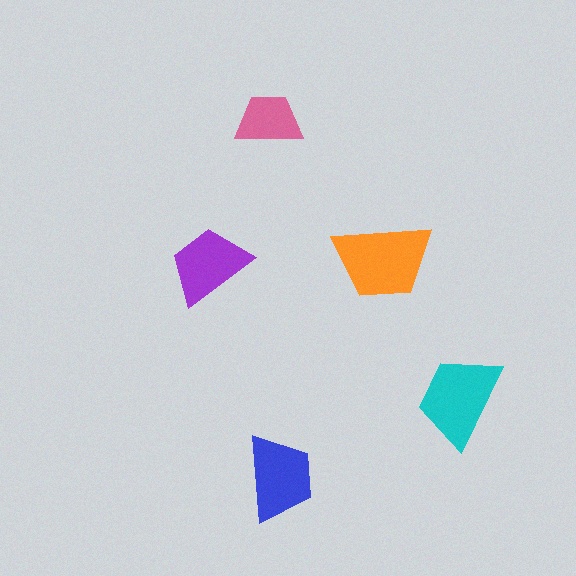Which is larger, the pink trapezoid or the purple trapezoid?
The purple one.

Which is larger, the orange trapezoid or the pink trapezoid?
The orange one.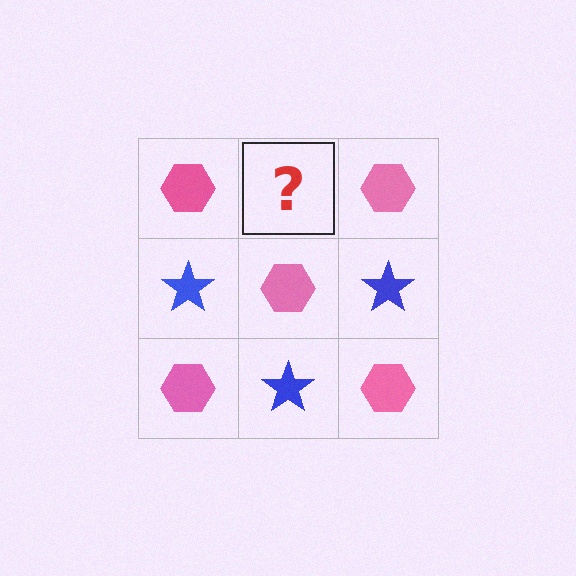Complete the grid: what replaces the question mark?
The question mark should be replaced with a blue star.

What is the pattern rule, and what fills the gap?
The rule is that it alternates pink hexagon and blue star in a checkerboard pattern. The gap should be filled with a blue star.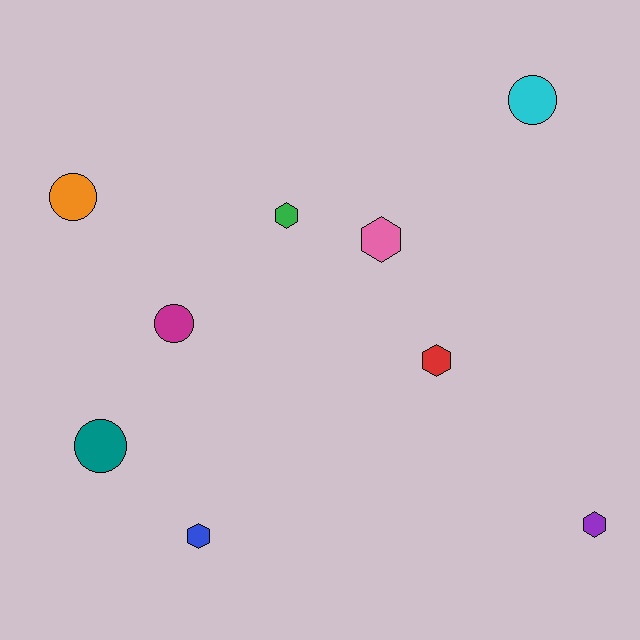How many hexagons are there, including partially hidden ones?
There are 5 hexagons.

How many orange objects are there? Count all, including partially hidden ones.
There is 1 orange object.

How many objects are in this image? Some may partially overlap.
There are 9 objects.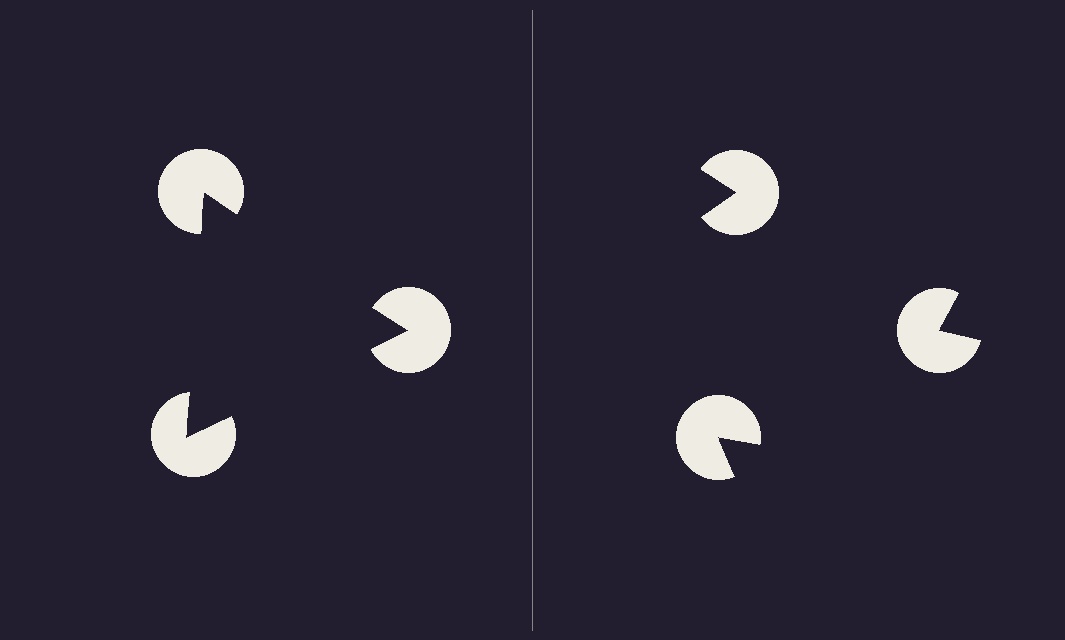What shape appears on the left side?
An illusory triangle.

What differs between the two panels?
The pac-man discs are positioned identically on both sides; only the wedge orientations differ. On the left they align to a triangle; on the right they are misaligned.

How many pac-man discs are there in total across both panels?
6 — 3 on each side.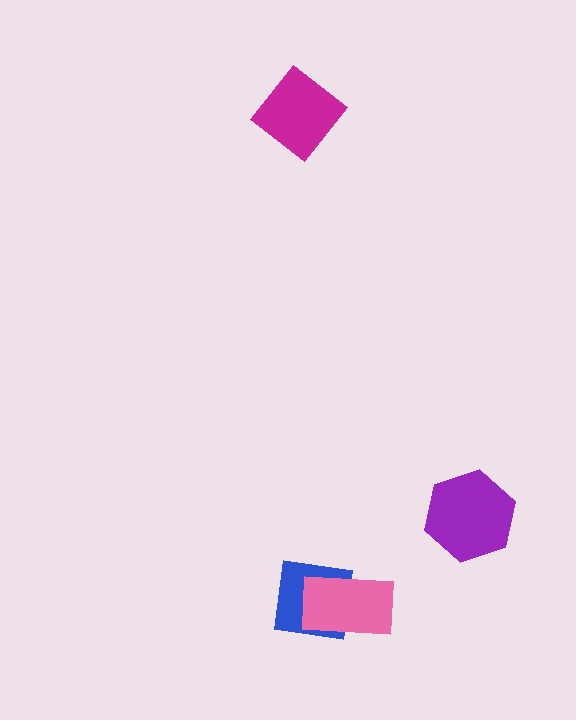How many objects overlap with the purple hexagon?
0 objects overlap with the purple hexagon.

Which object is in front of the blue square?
The pink rectangle is in front of the blue square.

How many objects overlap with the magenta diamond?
0 objects overlap with the magenta diamond.